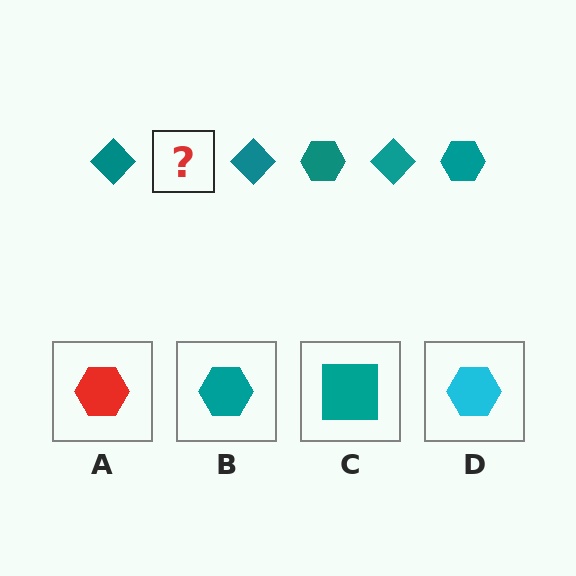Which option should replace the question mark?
Option B.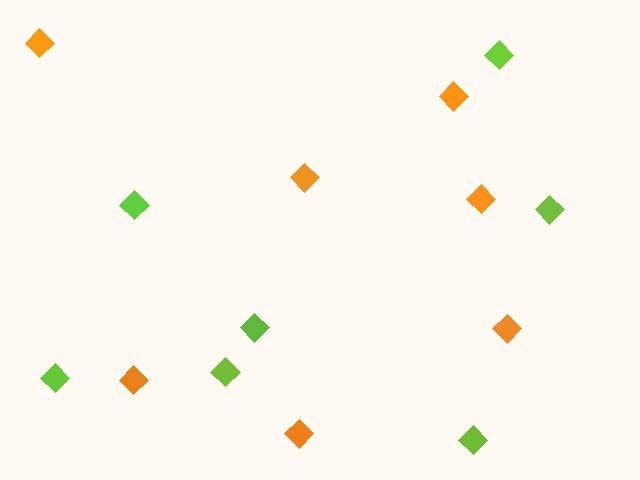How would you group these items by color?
There are 2 groups: one group of lime diamonds (7) and one group of orange diamonds (7).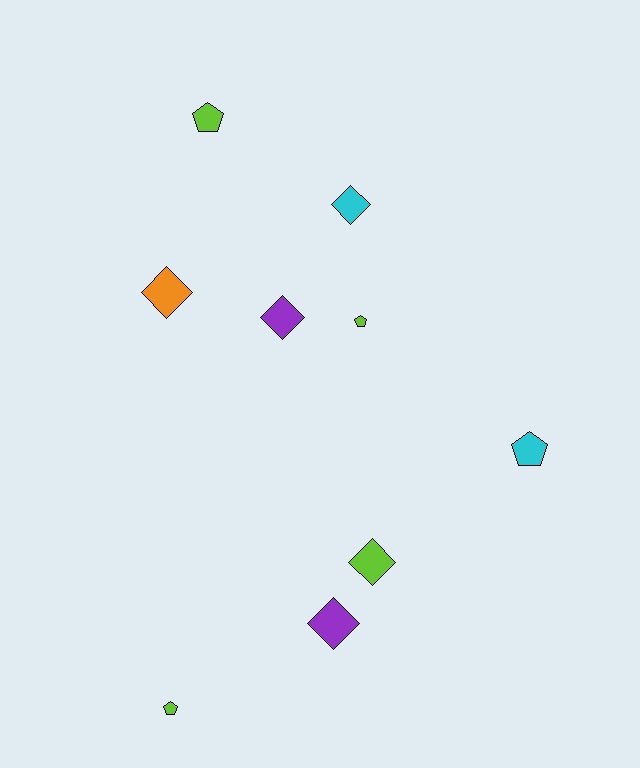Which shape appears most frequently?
Diamond, with 5 objects.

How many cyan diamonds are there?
There is 1 cyan diamond.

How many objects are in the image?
There are 9 objects.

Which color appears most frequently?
Lime, with 4 objects.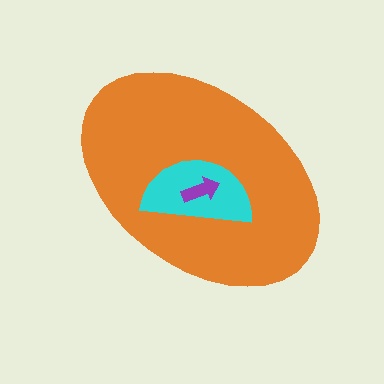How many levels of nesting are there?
3.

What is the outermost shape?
The orange ellipse.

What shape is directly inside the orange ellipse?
The cyan semicircle.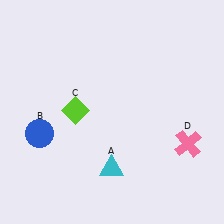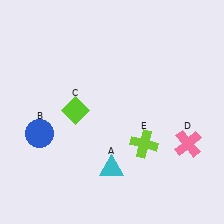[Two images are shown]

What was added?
A lime cross (E) was added in Image 2.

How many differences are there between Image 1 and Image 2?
There is 1 difference between the two images.